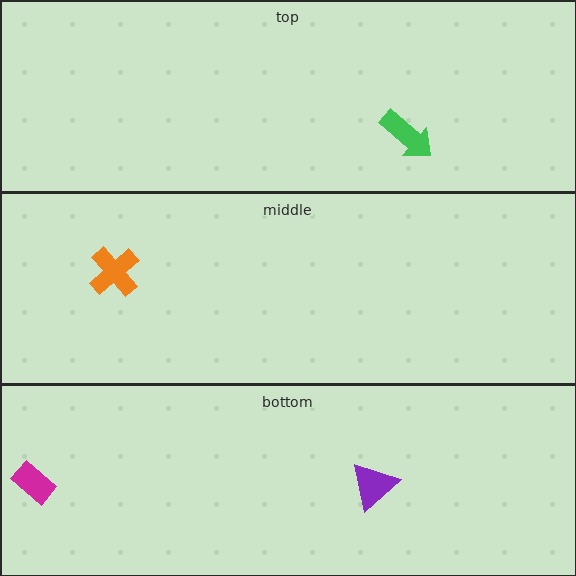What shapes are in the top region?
The green arrow.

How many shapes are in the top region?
1.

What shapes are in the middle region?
The orange cross.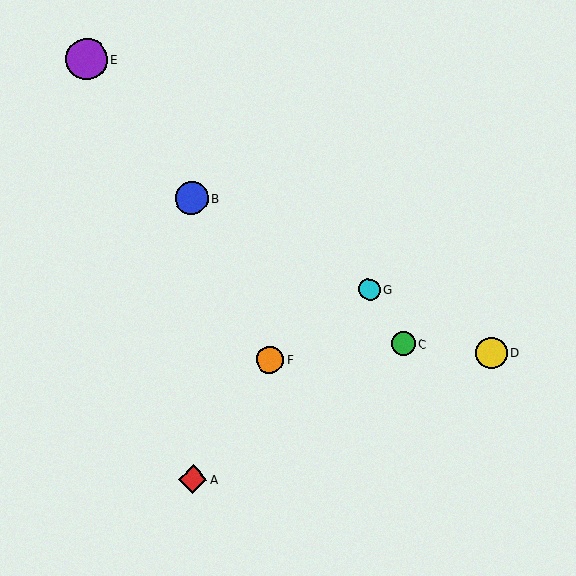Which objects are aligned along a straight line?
Objects B, D, G are aligned along a straight line.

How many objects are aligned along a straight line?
3 objects (B, D, G) are aligned along a straight line.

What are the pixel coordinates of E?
Object E is at (87, 59).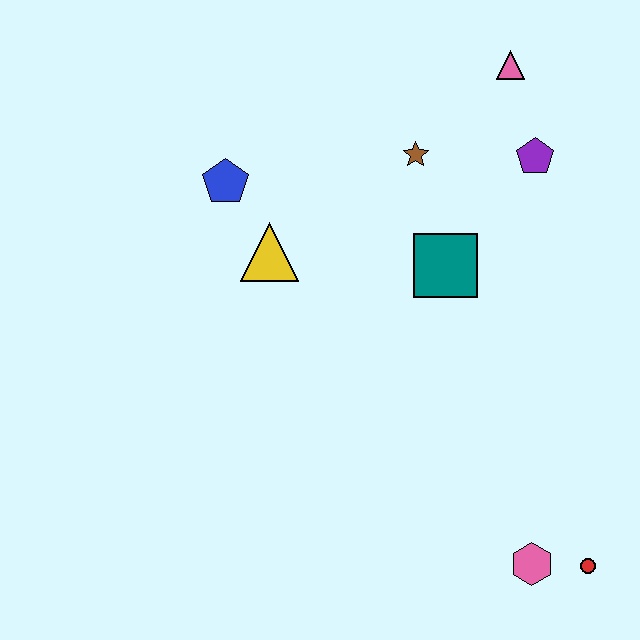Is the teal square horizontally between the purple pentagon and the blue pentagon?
Yes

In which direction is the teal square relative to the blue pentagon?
The teal square is to the right of the blue pentagon.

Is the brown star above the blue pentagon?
Yes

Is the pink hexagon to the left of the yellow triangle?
No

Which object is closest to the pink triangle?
The purple pentagon is closest to the pink triangle.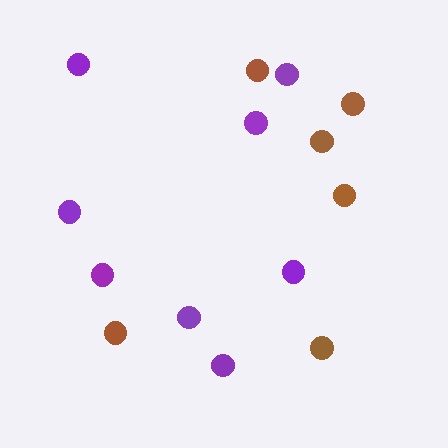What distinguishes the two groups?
There are 2 groups: one group of brown circles (6) and one group of purple circles (8).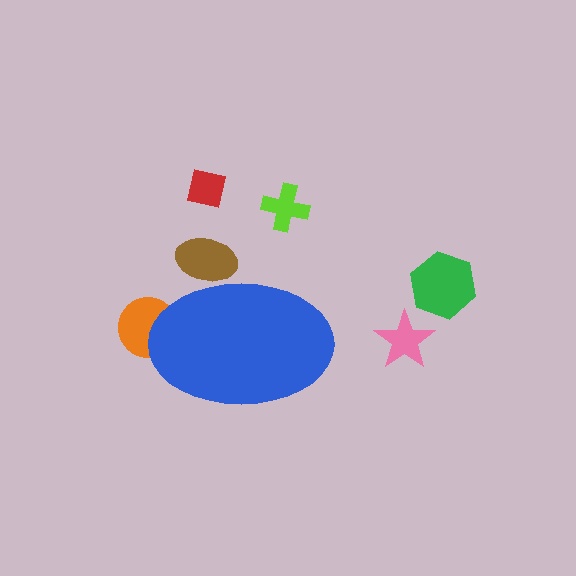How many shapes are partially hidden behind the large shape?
2 shapes are partially hidden.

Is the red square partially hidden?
No, the red square is fully visible.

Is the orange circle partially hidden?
Yes, the orange circle is partially hidden behind the blue ellipse.